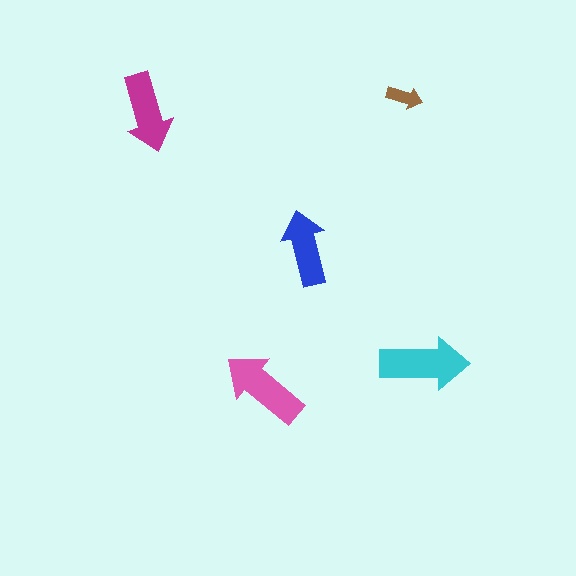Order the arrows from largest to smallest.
the cyan one, the pink one, the magenta one, the blue one, the brown one.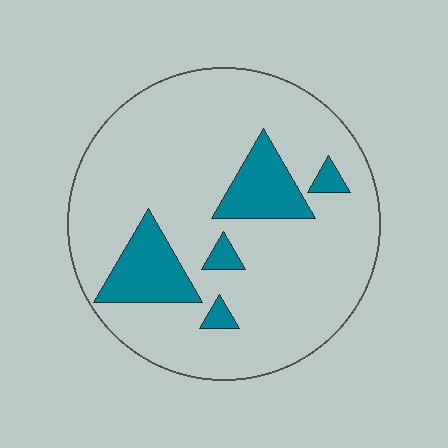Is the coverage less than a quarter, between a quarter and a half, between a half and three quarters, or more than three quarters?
Less than a quarter.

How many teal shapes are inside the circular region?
5.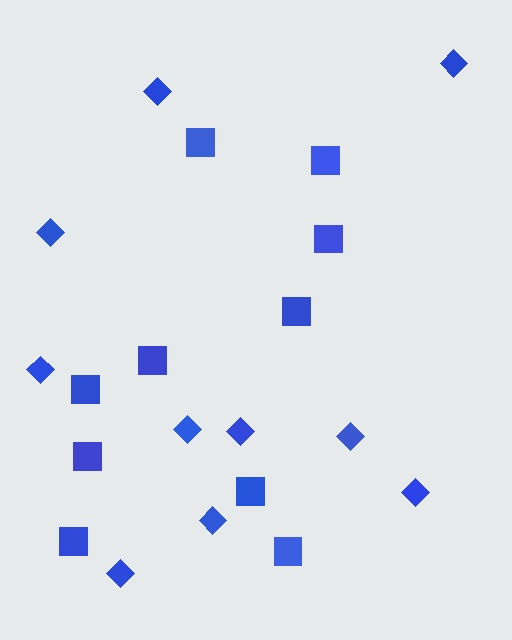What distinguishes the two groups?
There are 2 groups: one group of squares (10) and one group of diamonds (10).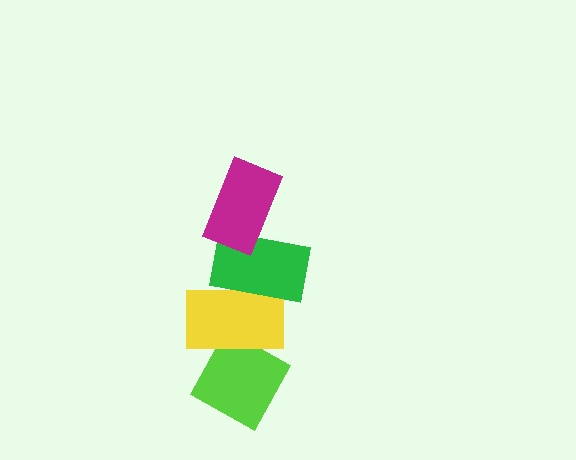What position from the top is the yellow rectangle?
The yellow rectangle is 3rd from the top.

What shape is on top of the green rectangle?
The magenta rectangle is on top of the green rectangle.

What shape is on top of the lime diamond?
The yellow rectangle is on top of the lime diamond.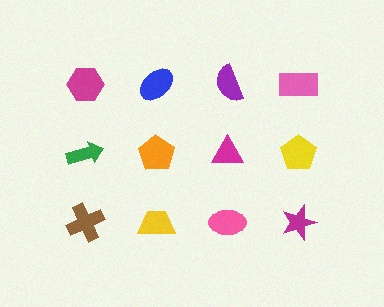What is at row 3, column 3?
A pink ellipse.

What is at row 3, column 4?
A magenta star.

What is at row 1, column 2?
A blue ellipse.